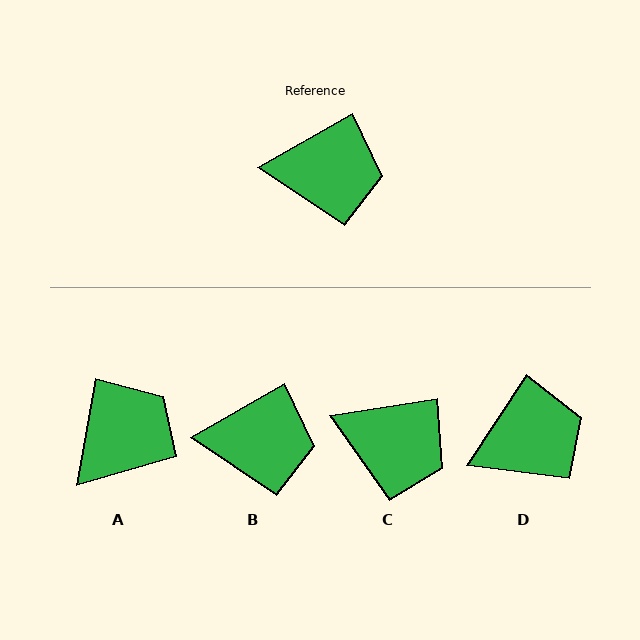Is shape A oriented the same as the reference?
No, it is off by about 50 degrees.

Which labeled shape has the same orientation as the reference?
B.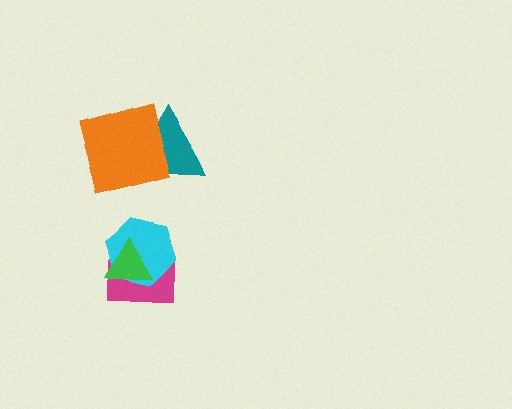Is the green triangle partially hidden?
No, no other shape covers it.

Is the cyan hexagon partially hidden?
Yes, it is partially covered by another shape.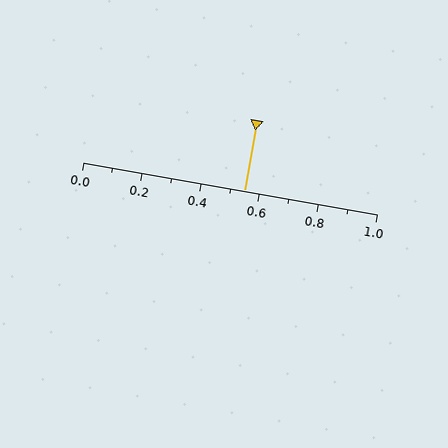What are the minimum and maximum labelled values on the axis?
The axis runs from 0.0 to 1.0.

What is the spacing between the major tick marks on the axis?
The major ticks are spaced 0.2 apart.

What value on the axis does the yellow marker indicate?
The marker indicates approximately 0.55.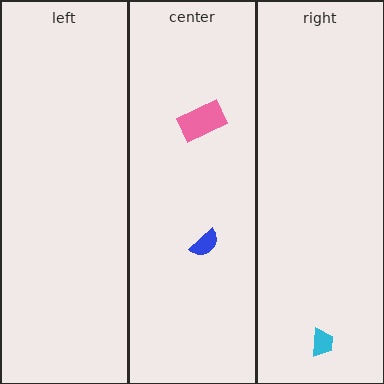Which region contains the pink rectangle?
The center region.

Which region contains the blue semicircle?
The center region.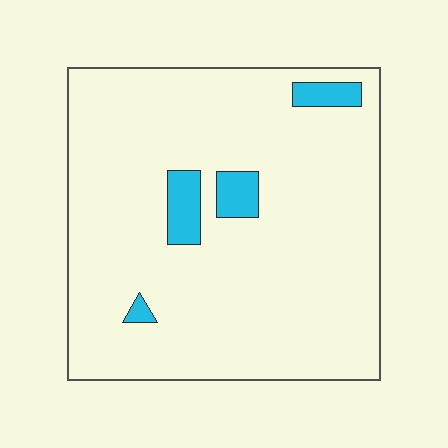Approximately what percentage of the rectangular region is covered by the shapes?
Approximately 5%.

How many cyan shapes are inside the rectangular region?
4.